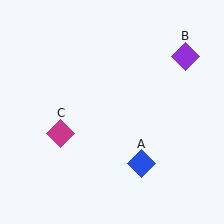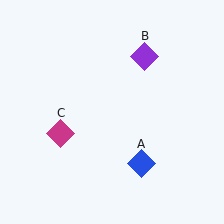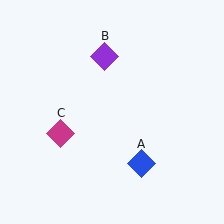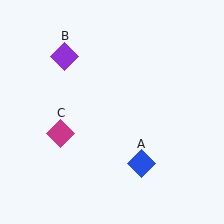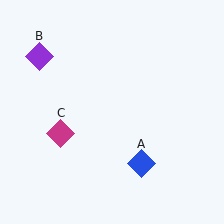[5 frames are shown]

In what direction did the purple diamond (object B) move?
The purple diamond (object B) moved left.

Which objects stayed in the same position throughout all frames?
Blue diamond (object A) and magenta diamond (object C) remained stationary.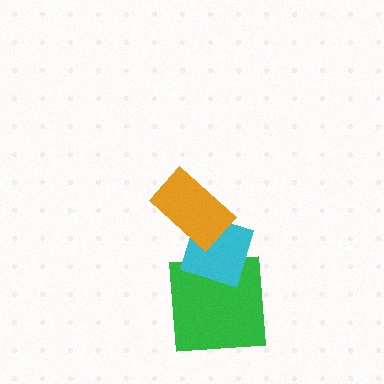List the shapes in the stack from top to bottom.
From top to bottom: the orange rectangle, the cyan diamond, the green square.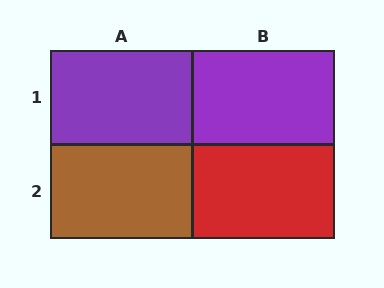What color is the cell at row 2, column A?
Brown.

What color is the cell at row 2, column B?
Red.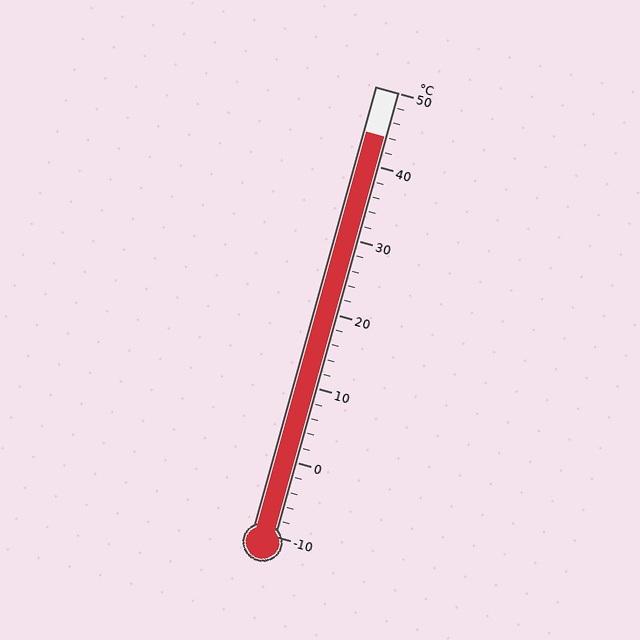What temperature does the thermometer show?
The thermometer shows approximately 44°C.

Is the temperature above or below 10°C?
The temperature is above 10°C.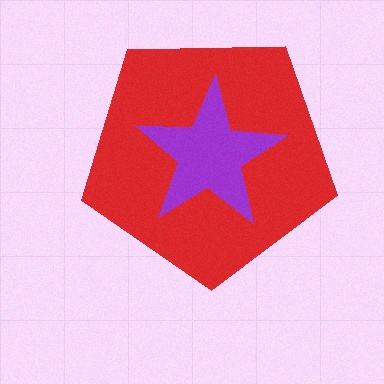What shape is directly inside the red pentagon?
The purple star.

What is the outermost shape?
The red pentagon.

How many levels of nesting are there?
2.